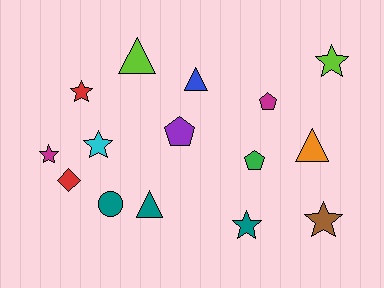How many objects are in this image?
There are 15 objects.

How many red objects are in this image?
There are 2 red objects.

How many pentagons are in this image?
There are 3 pentagons.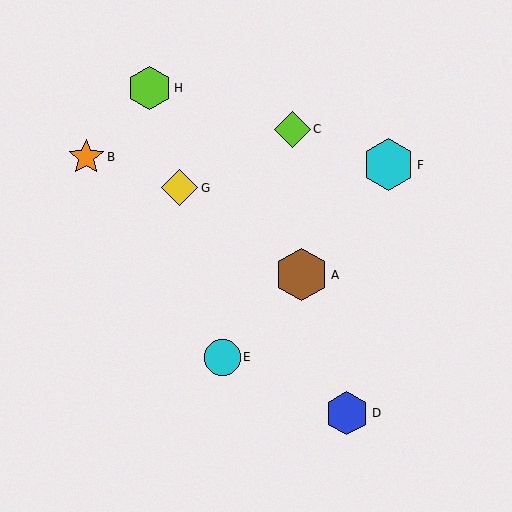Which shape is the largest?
The brown hexagon (labeled A) is the largest.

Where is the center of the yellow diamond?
The center of the yellow diamond is at (180, 188).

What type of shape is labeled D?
Shape D is a blue hexagon.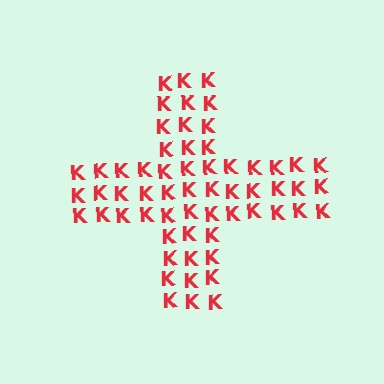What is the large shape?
The large shape is a cross.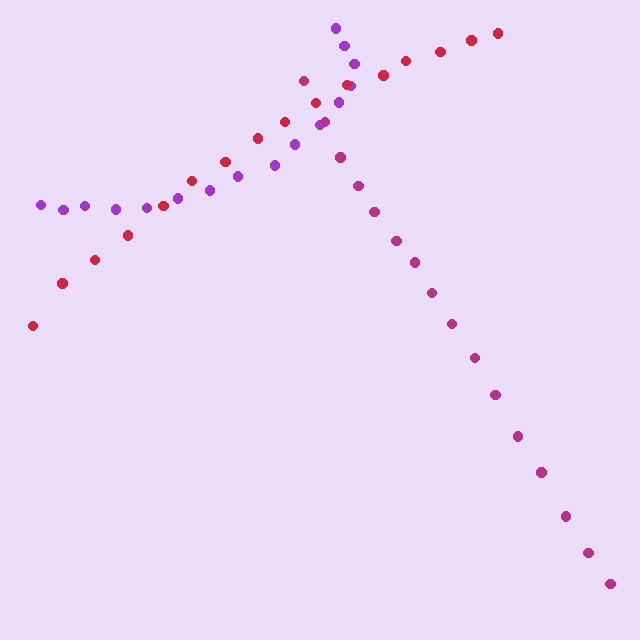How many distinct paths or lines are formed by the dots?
There are 3 distinct paths.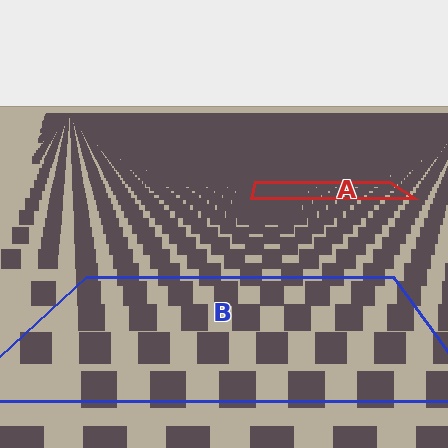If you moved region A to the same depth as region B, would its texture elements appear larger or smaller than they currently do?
They would appear larger. At a closer depth, the same texture elements are projected at a bigger on-screen size.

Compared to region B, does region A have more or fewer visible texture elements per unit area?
Region A has more texture elements per unit area — they are packed more densely because it is farther away.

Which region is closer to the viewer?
Region B is closer. The texture elements there are larger and more spread out.